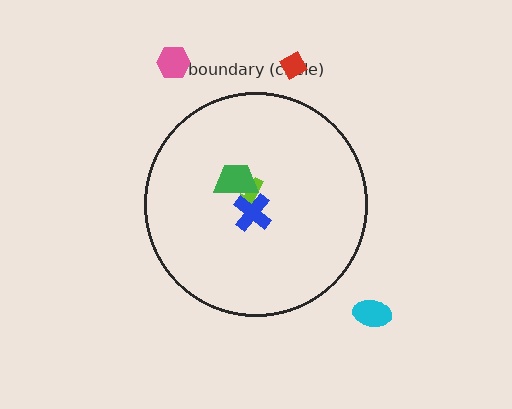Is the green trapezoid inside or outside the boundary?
Inside.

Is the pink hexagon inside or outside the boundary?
Outside.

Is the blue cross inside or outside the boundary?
Inside.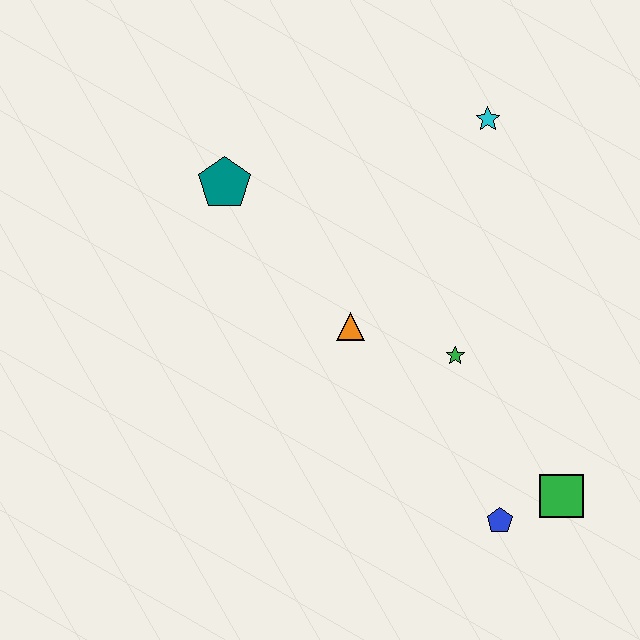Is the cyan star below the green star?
No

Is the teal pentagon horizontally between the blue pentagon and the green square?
No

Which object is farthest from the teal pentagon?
The green square is farthest from the teal pentagon.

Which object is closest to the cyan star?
The green star is closest to the cyan star.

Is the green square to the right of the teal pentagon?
Yes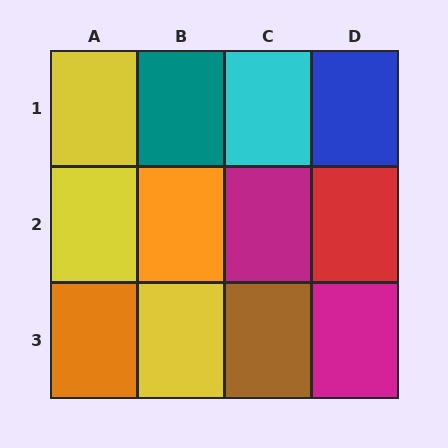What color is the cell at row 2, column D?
Red.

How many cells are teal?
1 cell is teal.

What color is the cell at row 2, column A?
Yellow.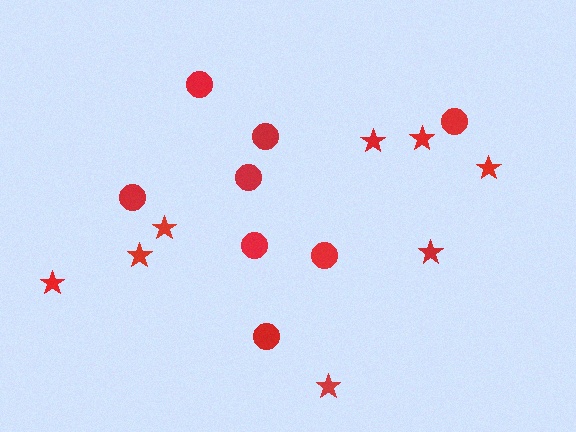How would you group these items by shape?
There are 2 groups: one group of stars (8) and one group of circles (8).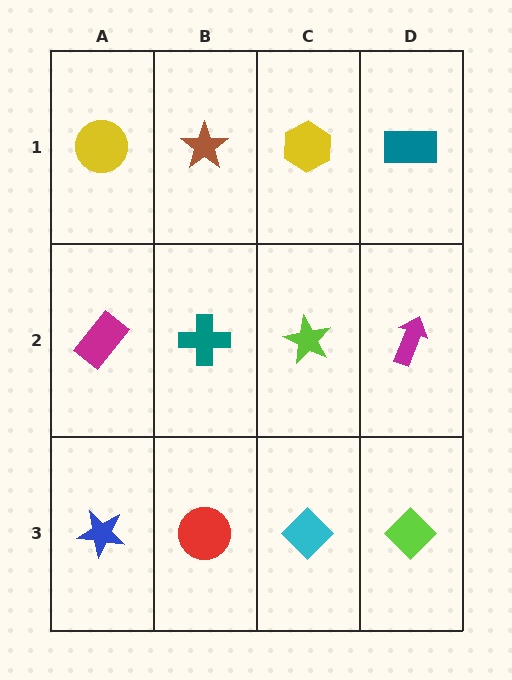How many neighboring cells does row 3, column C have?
3.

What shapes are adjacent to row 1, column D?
A magenta arrow (row 2, column D), a yellow hexagon (row 1, column C).